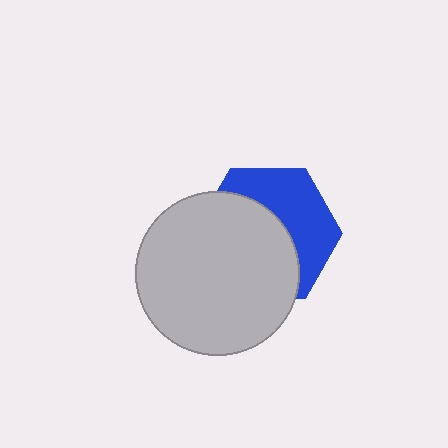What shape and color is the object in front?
The object in front is a light gray circle.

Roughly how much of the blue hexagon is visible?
A small part of it is visible (roughly 43%).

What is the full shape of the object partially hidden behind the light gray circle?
The partially hidden object is a blue hexagon.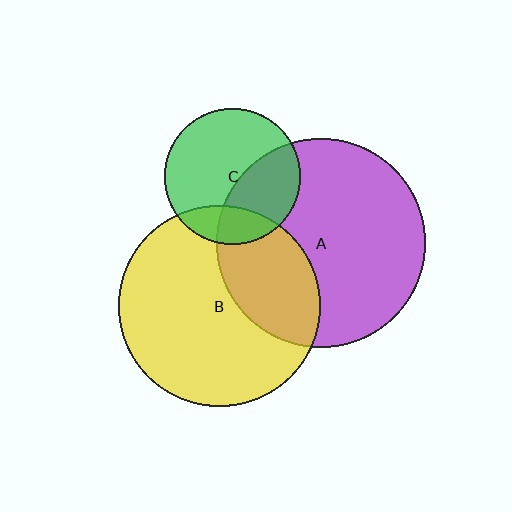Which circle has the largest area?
Circle A (purple).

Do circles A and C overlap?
Yes.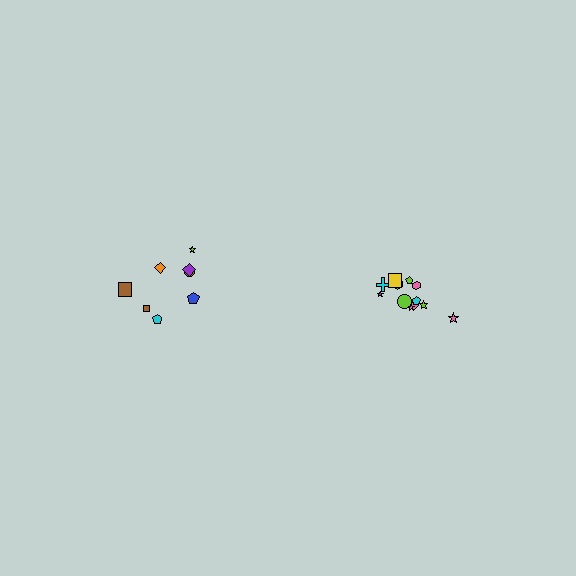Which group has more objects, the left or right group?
The right group.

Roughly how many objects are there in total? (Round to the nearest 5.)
Roughly 20 objects in total.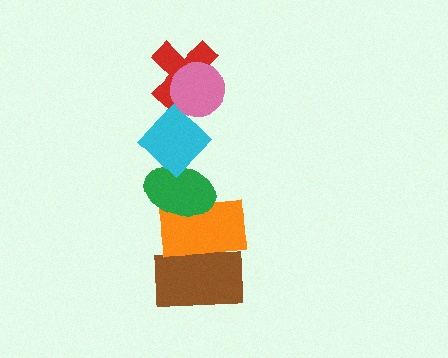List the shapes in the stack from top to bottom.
From top to bottom: the pink circle, the red cross, the cyan diamond, the green ellipse, the orange rectangle, the brown rectangle.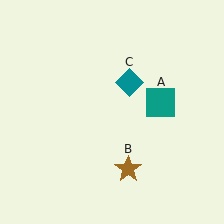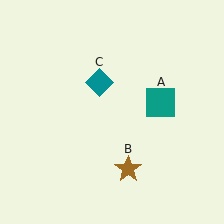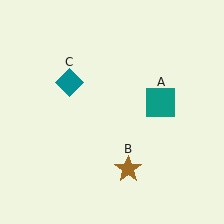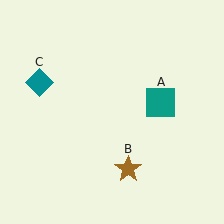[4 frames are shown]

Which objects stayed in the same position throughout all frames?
Teal square (object A) and brown star (object B) remained stationary.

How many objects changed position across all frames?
1 object changed position: teal diamond (object C).